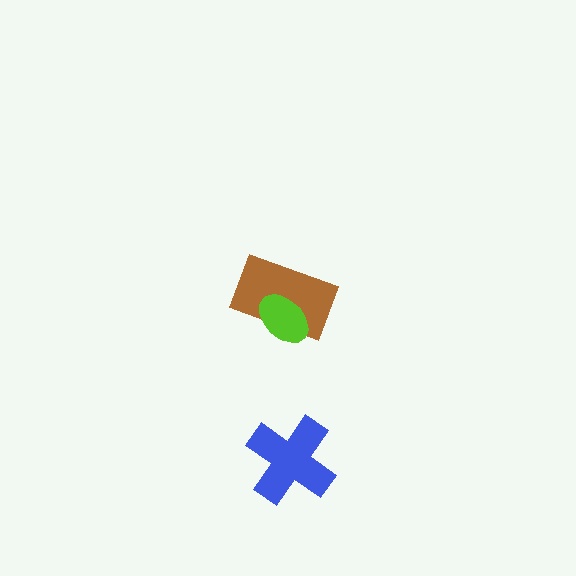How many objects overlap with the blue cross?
0 objects overlap with the blue cross.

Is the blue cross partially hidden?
No, no other shape covers it.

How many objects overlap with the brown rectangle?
1 object overlaps with the brown rectangle.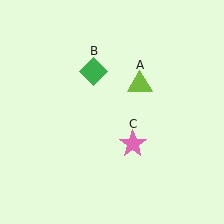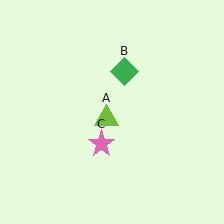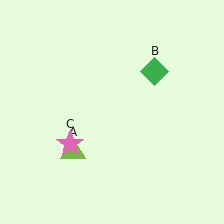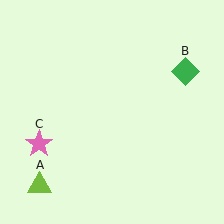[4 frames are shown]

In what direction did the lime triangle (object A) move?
The lime triangle (object A) moved down and to the left.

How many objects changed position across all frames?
3 objects changed position: lime triangle (object A), green diamond (object B), pink star (object C).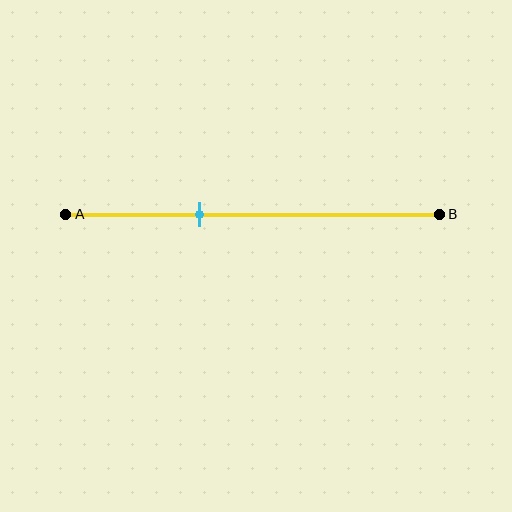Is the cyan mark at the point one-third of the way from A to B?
Yes, the mark is approximately at the one-third point.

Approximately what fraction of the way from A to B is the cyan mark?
The cyan mark is approximately 35% of the way from A to B.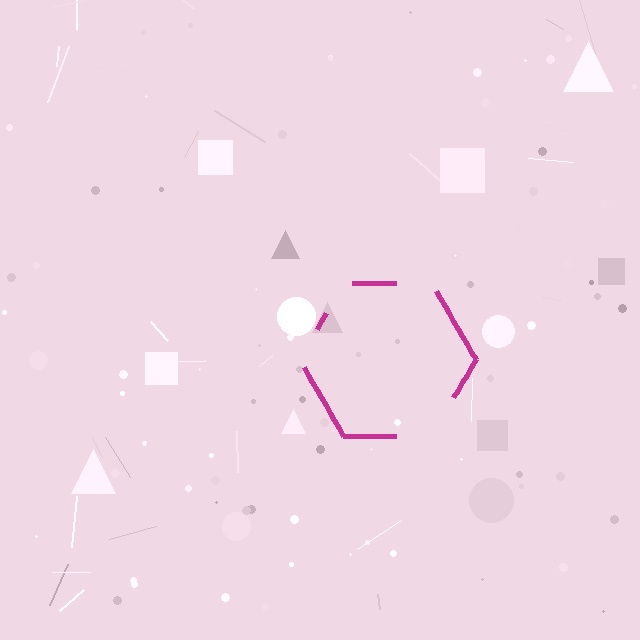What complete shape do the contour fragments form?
The contour fragments form a hexagon.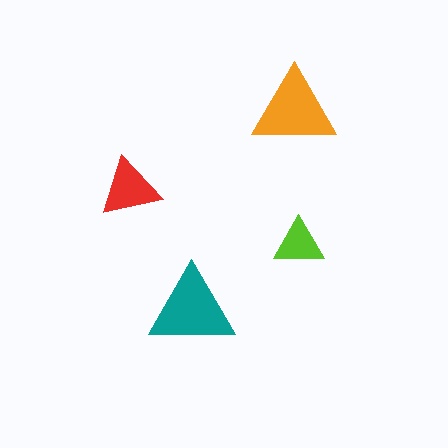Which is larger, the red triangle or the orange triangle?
The orange one.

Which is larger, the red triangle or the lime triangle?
The red one.